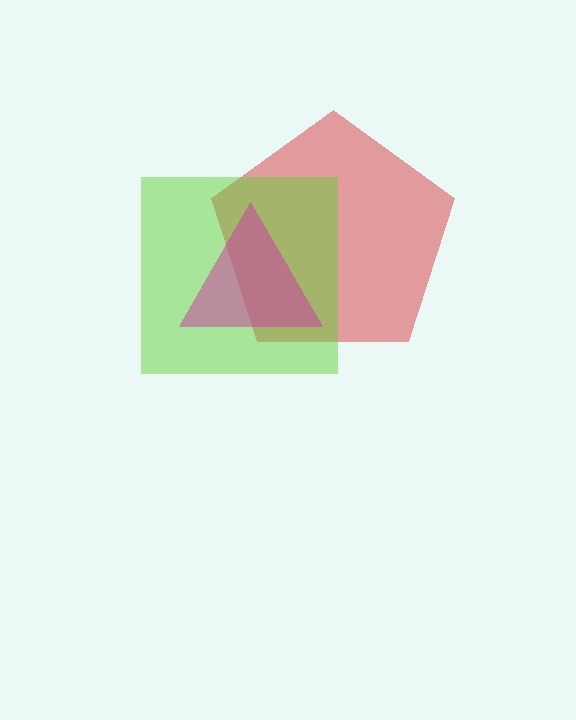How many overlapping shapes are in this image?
There are 3 overlapping shapes in the image.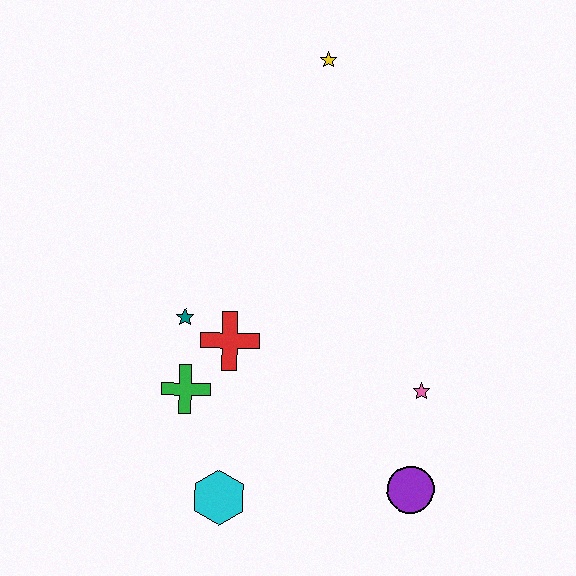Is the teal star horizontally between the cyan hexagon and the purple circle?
No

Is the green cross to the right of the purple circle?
No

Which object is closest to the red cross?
The teal star is closest to the red cross.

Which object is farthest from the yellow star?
The cyan hexagon is farthest from the yellow star.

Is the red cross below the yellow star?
Yes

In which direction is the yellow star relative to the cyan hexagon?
The yellow star is above the cyan hexagon.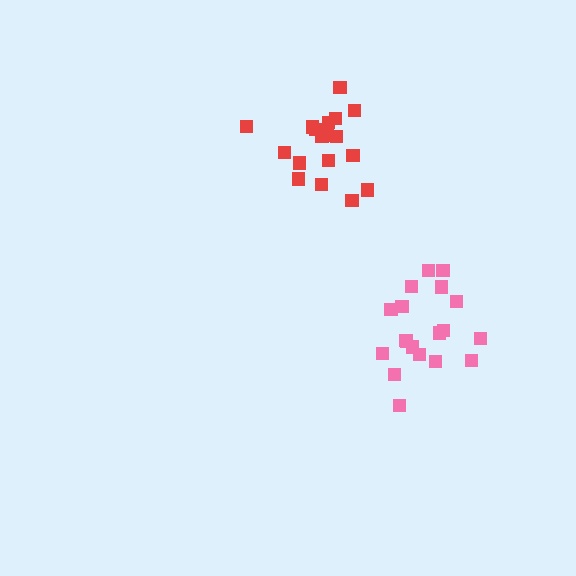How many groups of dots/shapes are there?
There are 2 groups.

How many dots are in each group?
Group 1: 18 dots, Group 2: 19 dots (37 total).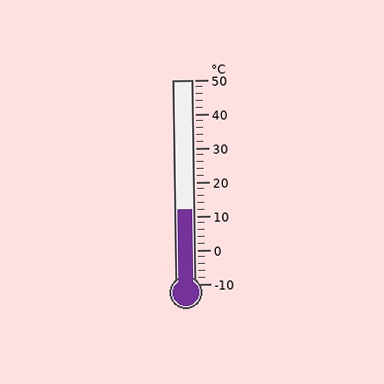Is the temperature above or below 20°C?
The temperature is below 20°C.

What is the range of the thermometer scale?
The thermometer scale ranges from -10°C to 50°C.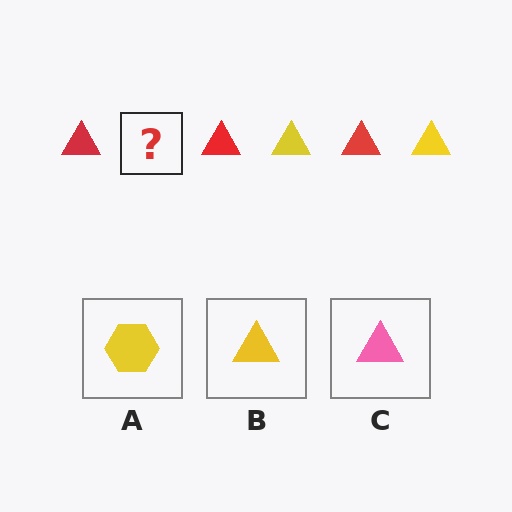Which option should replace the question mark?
Option B.